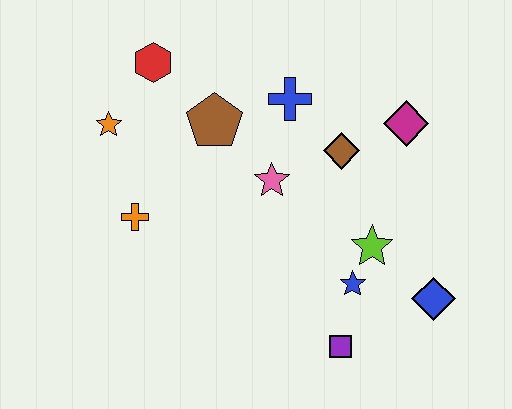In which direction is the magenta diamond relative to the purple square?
The magenta diamond is above the purple square.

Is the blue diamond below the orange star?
Yes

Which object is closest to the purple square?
The blue star is closest to the purple square.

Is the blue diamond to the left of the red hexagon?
No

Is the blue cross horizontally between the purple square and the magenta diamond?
No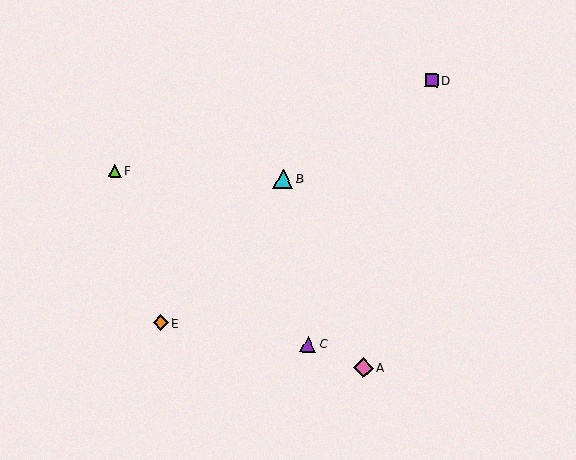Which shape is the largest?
The pink diamond (labeled A) is the largest.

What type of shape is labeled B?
Shape B is a cyan triangle.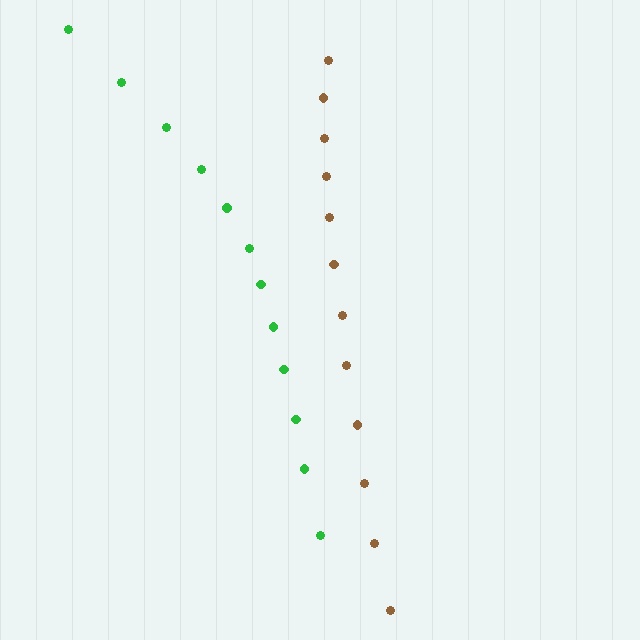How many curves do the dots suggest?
There are 2 distinct paths.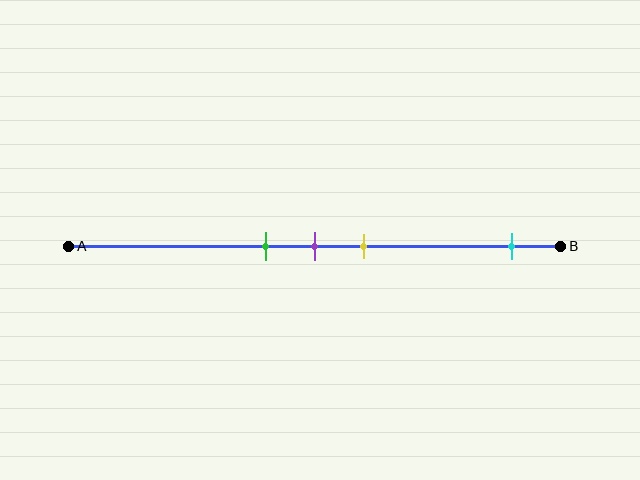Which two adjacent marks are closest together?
The green and purple marks are the closest adjacent pair.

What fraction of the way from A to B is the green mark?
The green mark is approximately 40% (0.4) of the way from A to B.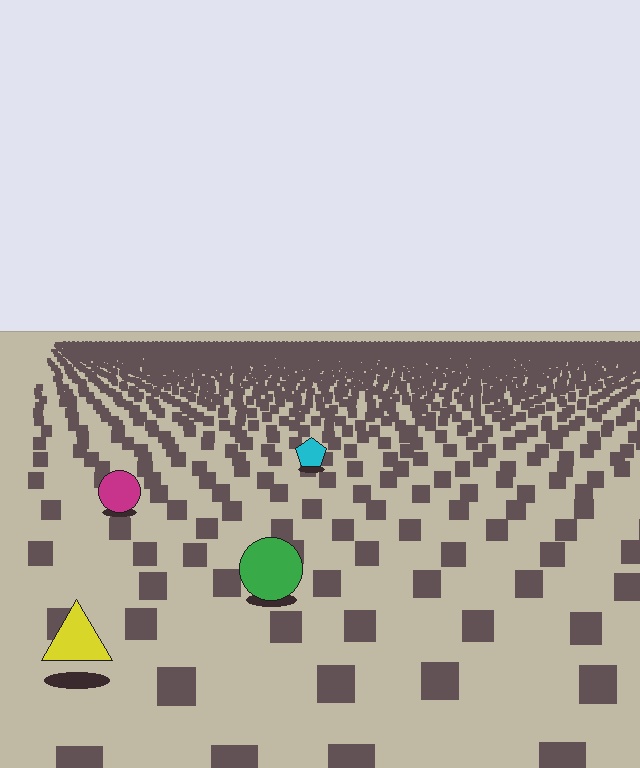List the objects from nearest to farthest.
From nearest to farthest: the yellow triangle, the green circle, the magenta circle, the cyan pentagon.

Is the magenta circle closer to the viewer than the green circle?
No. The green circle is closer — you can tell from the texture gradient: the ground texture is coarser near it.